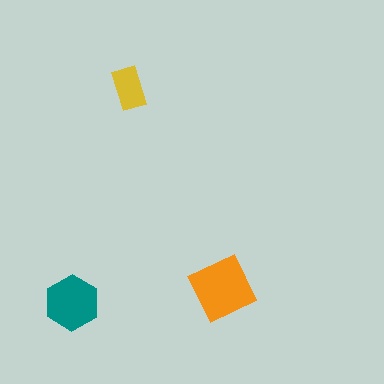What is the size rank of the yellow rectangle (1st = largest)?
3rd.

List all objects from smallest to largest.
The yellow rectangle, the teal hexagon, the orange square.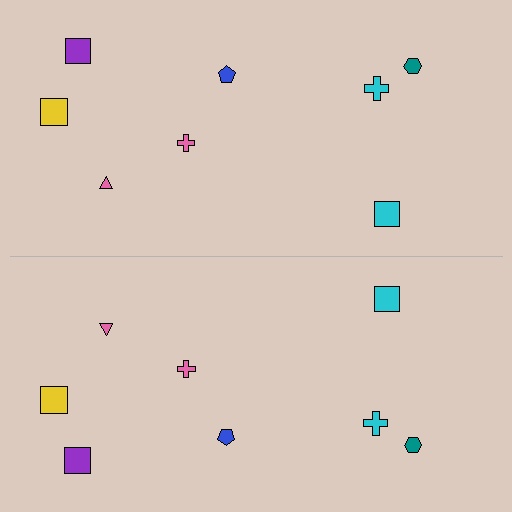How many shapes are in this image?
There are 16 shapes in this image.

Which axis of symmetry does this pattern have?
The pattern has a horizontal axis of symmetry running through the center of the image.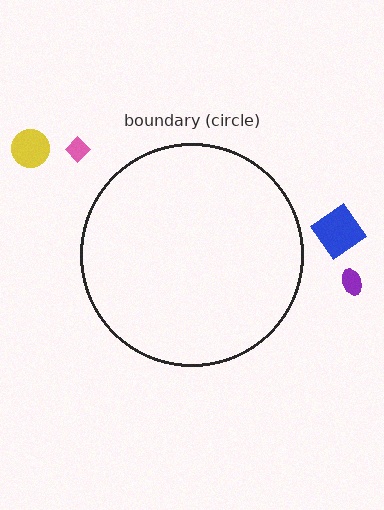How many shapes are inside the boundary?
0 inside, 4 outside.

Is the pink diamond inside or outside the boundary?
Outside.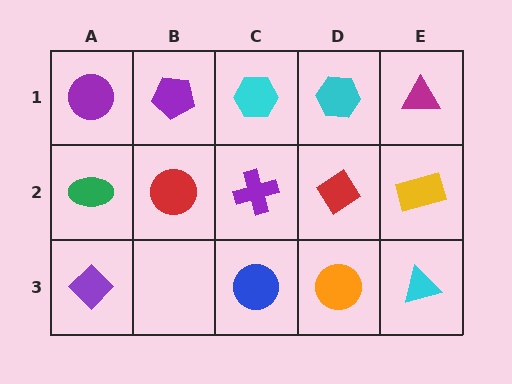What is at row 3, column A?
A purple diamond.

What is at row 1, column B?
A purple pentagon.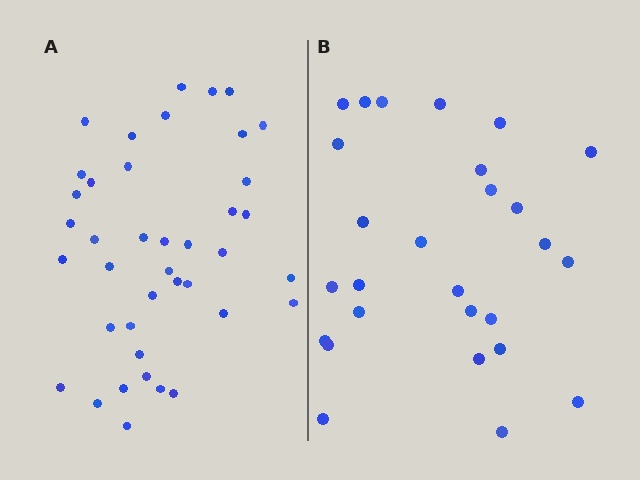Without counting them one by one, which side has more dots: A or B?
Region A (the left region) has more dots.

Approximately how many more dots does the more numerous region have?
Region A has approximately 15 more dots than region B.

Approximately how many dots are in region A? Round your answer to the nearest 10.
About 40 dots.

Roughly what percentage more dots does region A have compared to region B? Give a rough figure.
About 50% more.